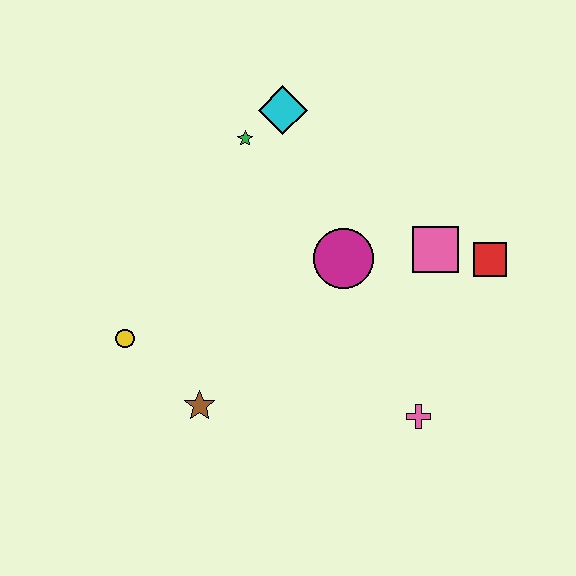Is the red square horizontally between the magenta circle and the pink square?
No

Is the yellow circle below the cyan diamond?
Yes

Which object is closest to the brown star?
The yellow circle is closest to the brown star.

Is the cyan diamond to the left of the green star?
No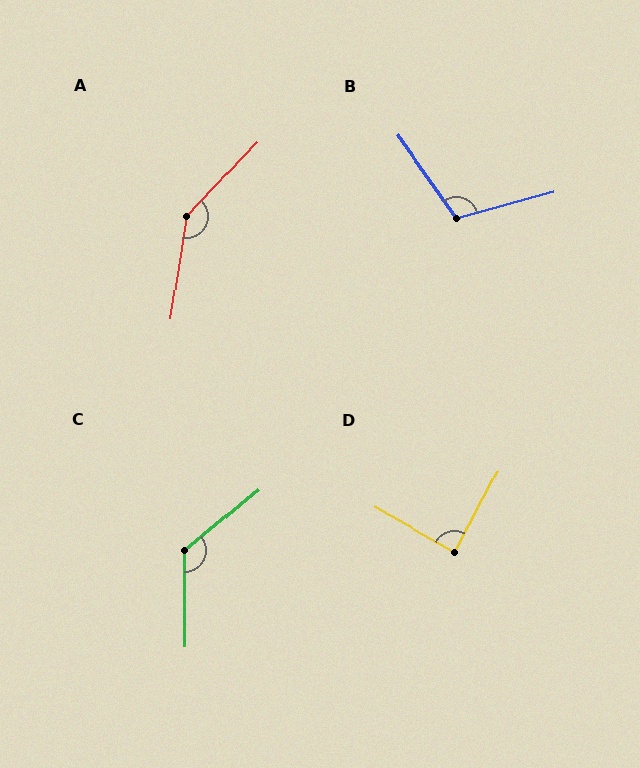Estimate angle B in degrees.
Approximately 111 degrees.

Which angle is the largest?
A, at approximately 145 degrees.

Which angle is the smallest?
D, at approximately 89 degrees.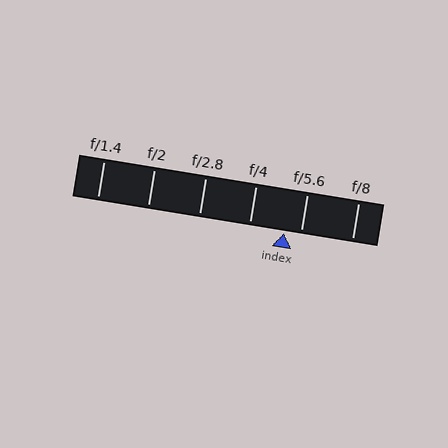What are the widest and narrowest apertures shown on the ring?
The widest aperture shown is f/1.4 and the narrowest is f/8.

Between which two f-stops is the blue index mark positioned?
The index mark is between f/4 and f/5.6.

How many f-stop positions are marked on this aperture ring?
There are 6 f-stop positions marked.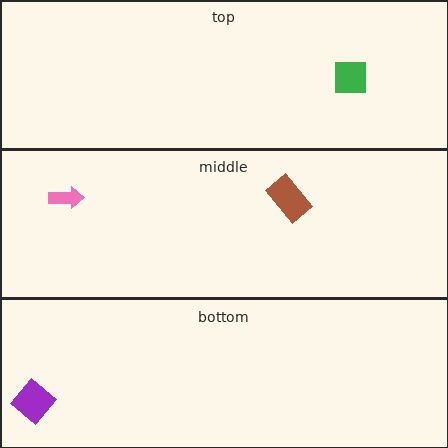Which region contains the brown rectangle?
The middle region.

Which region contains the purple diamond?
The bottom region.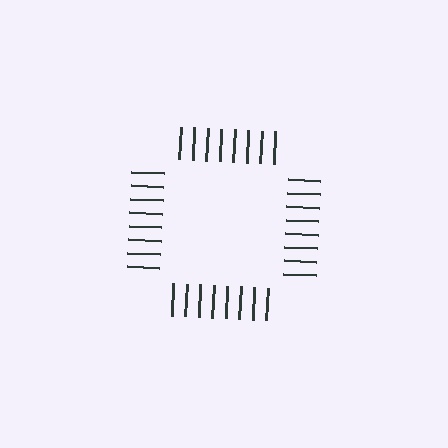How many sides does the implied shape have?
4 sides — the line-ends trace a square.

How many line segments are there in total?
32 — 8 along each of the 4 edges.